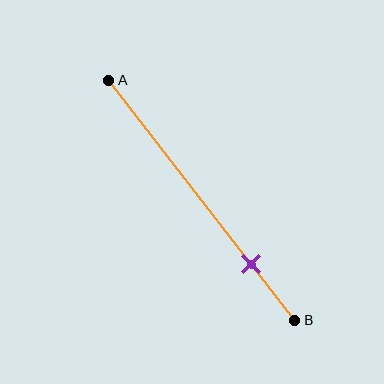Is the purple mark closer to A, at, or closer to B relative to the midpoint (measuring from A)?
The purple mark is closer to point B than the midpoint of segment AB.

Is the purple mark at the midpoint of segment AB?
No, the mark is at about 75% from A, not at the 50% midpoint.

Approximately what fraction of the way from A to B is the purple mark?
The purple mark is approximately 75% of the way from A to B.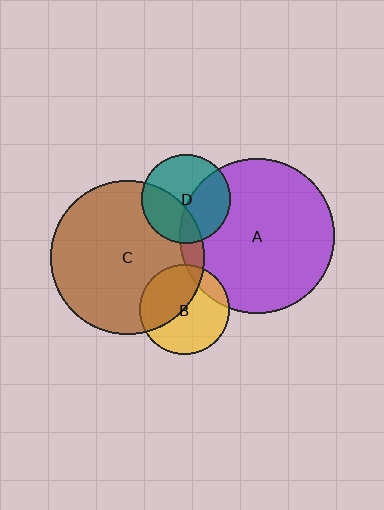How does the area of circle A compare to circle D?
Approximately 3.0 times.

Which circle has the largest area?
Circle A (purple).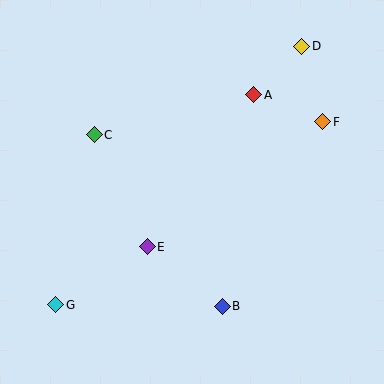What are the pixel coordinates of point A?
Point A is at (254, 95).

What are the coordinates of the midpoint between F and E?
The midpoint between F and E is at (235, 184).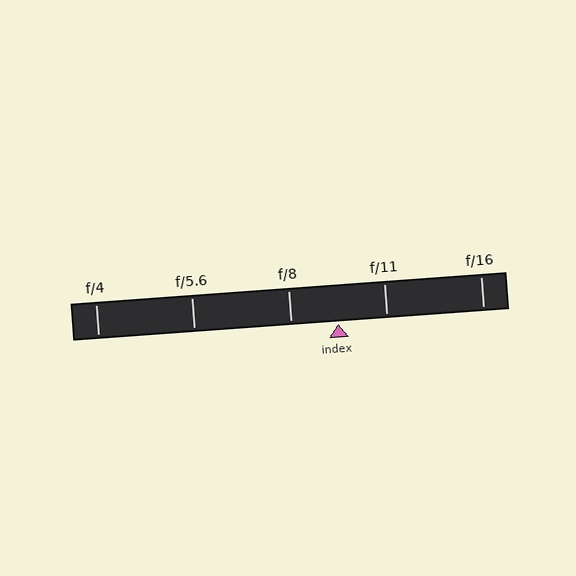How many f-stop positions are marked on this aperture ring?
There are 5 f-stop positions marked.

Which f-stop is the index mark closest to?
The index mark is closest to f/8.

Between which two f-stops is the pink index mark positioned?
The index mark is between f/8 and f/11.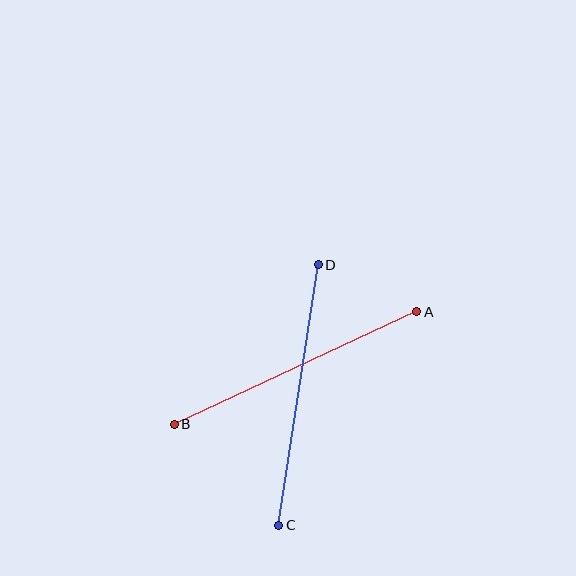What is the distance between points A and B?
The distance is approximately 267 pixels.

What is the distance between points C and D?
The distance is approximately 264 pixels.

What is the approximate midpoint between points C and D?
The midpoint is at approximately (299, 395) pixels.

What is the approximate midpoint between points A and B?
The midpoint is at approximately (296, 368) pixels.